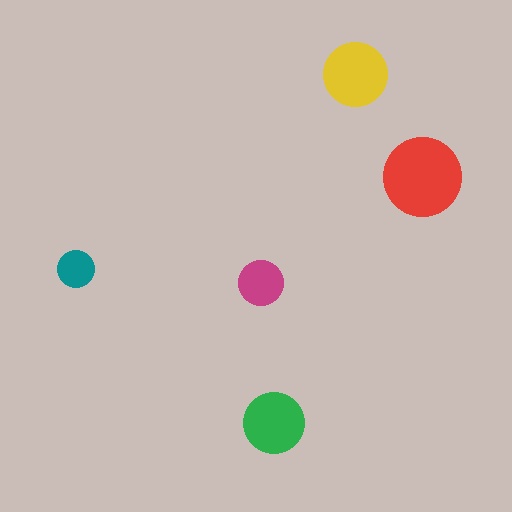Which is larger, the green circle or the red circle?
The red one.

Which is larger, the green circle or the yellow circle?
The yellow one.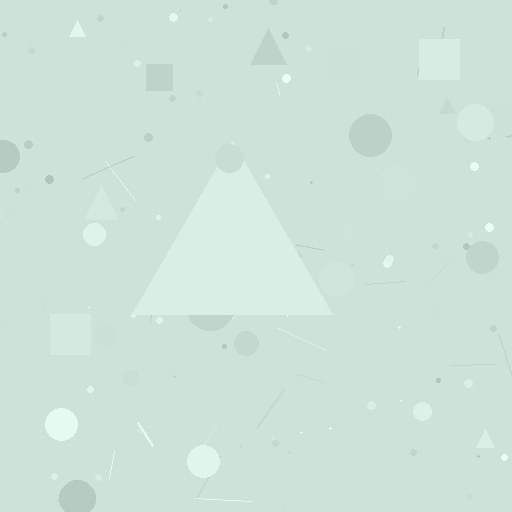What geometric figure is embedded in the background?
A triangle is embedded in the background.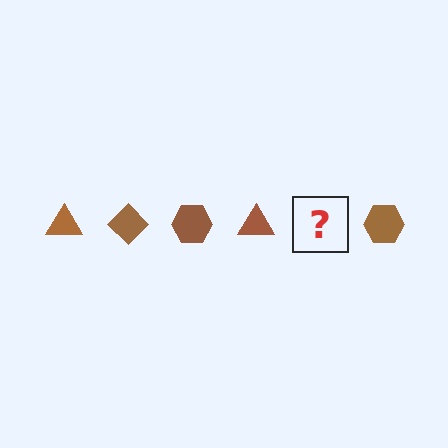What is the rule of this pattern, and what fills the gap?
The rule is that the pattern cycles through triangle, diamond, hexagon shapes in brown. The gap should be filled with a brown diamond.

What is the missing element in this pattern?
The missing element is a brown diamond.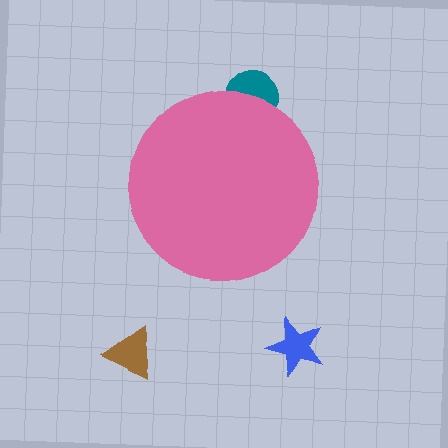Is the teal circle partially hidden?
Yes, the teal circle is partially hidden behind the pink circle.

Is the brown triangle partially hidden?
No, the brown triangle is fully visible.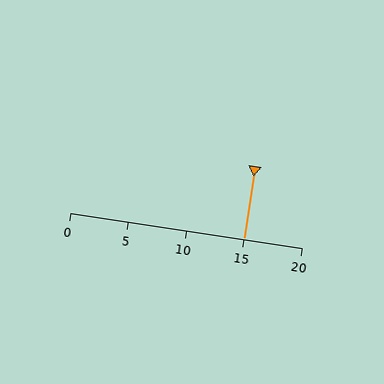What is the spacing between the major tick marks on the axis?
The major ticks are spaced 5 apart.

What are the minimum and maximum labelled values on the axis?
The axis runs from 0 to 20.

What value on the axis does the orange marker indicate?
The marker indicates approximately 15.